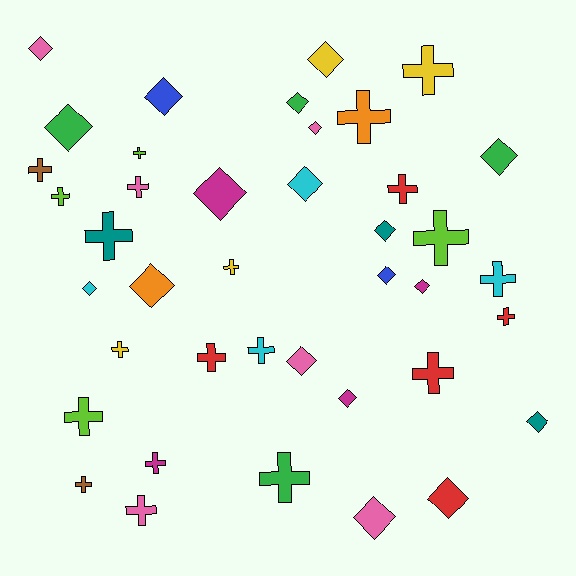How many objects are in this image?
There are 40 objects.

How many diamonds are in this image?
There are 19 diamonds.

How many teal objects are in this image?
There are 3 teal objects.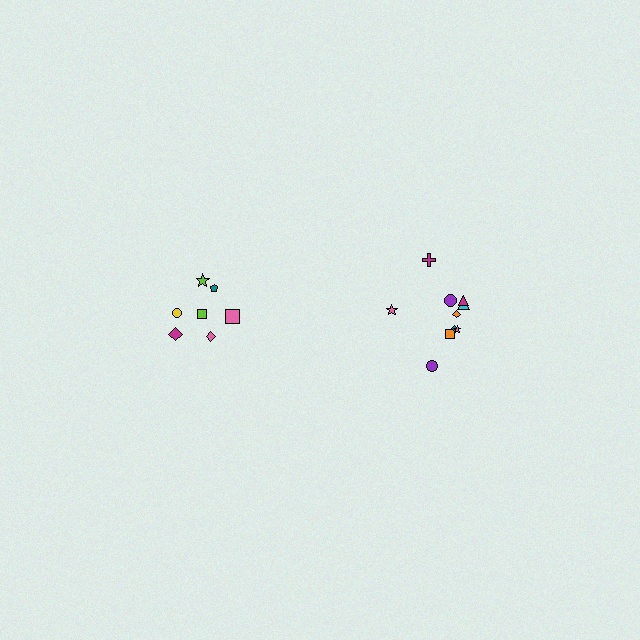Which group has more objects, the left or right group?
The right group.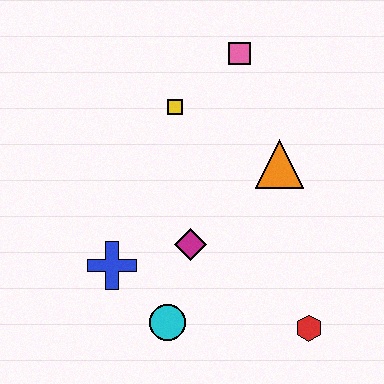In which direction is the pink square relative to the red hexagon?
The pink square is above the red hexagon.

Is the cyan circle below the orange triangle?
Yes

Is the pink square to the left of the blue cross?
No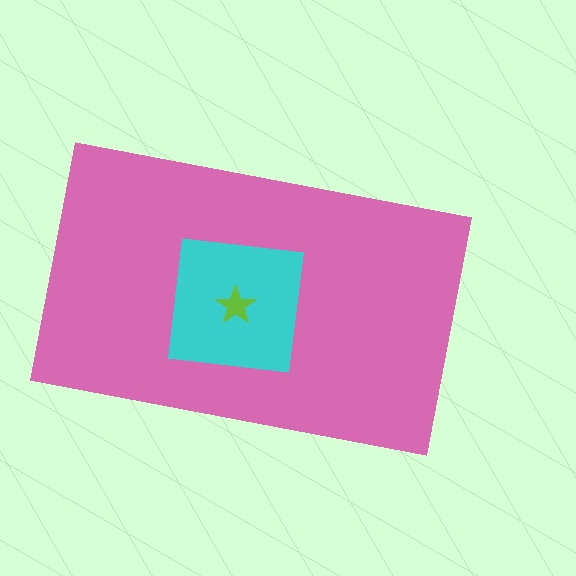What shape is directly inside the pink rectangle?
The cyan square.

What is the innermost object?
The lime star.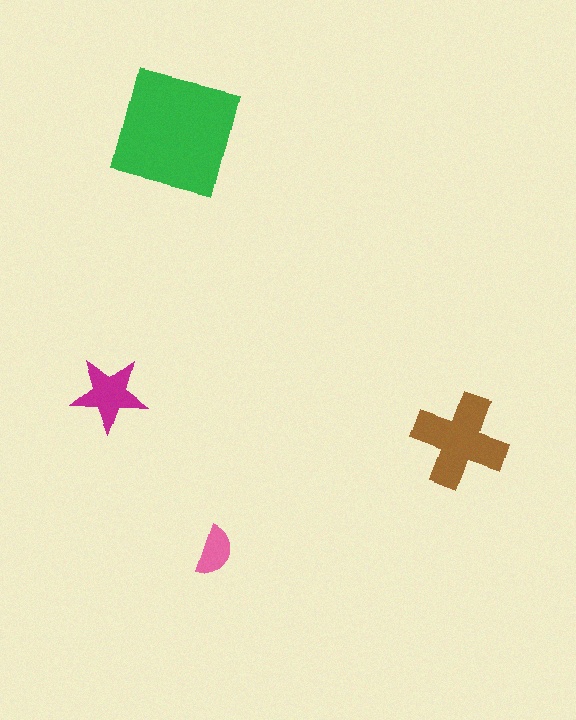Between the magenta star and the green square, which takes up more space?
The green square.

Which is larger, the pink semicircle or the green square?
The green square.